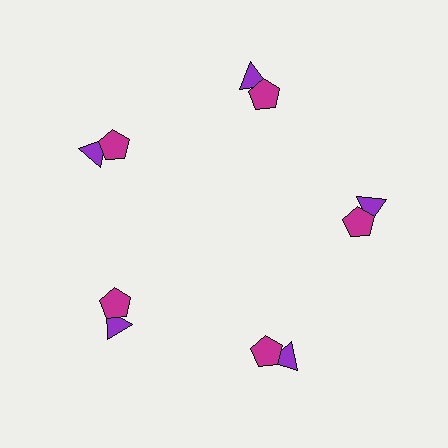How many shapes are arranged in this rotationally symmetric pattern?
There are 10 shapes, arranged in 5 groups of 2.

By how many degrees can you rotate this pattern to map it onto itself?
The pattern maps onto itself every 72 degrees of rotation.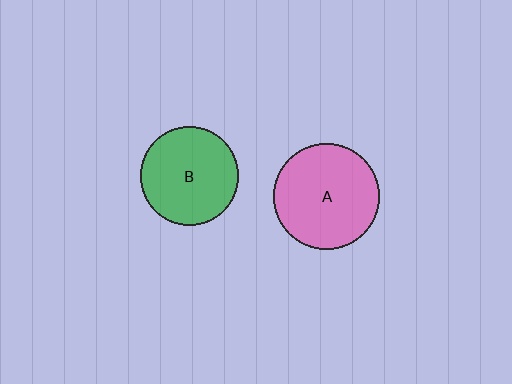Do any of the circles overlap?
No, none of the circles overlap.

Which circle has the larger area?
Circle A (pink).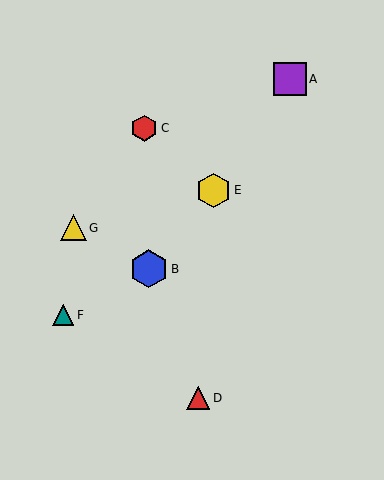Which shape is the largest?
The blue hexagon (labeled B) is the largest.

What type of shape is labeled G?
Shape G is a yellow triangle.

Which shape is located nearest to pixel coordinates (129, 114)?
The red hexagon (labeled C) at (144, 128) is nearest to that location.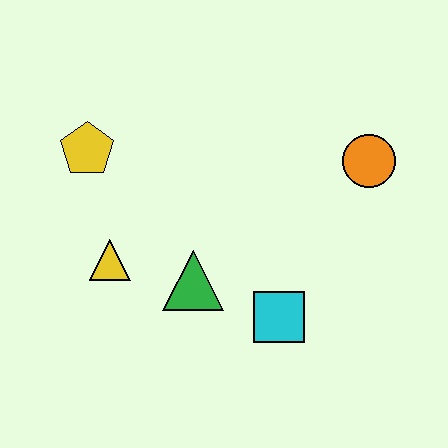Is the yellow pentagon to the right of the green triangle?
No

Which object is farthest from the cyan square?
The yellow pentagon is farthest from the cyan square.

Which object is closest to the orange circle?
The cyan square is closest to the orange circle.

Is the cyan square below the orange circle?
Yes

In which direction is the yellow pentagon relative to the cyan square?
The yellow pentagon is to the left of the cyan square.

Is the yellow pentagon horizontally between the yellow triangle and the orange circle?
No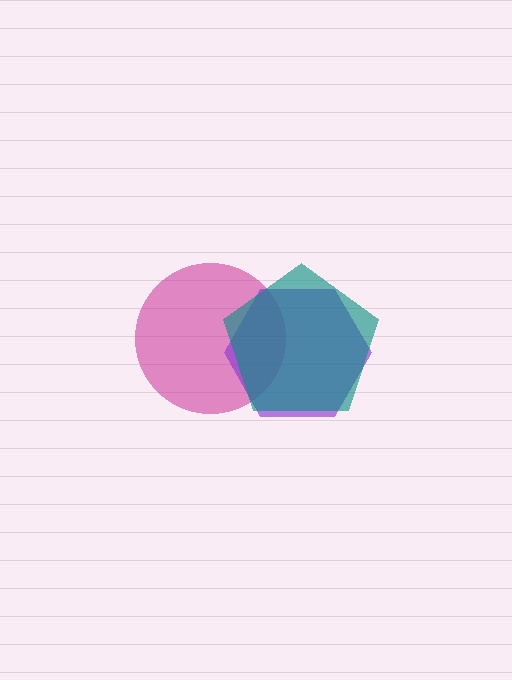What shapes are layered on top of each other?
The layered shapes are: a magenta circle, a purple hexagon, a teal pentagon.